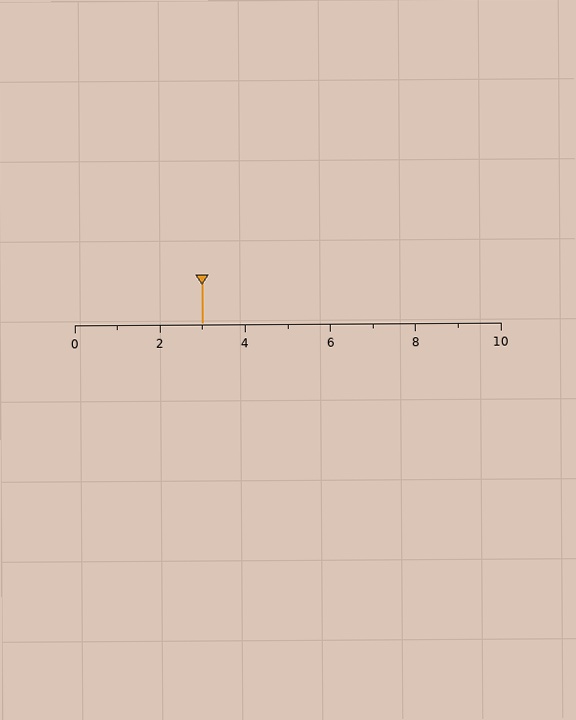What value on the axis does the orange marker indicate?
The marker indicates approximately 3.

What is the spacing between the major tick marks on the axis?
The major ticks are spaced 2 apart.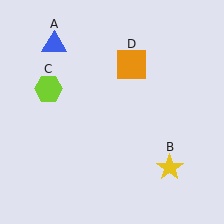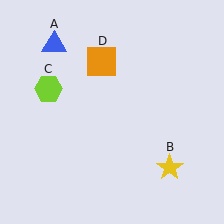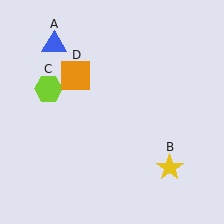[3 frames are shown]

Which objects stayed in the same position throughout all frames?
Blue triangle (object A) and yellow star (object B) and lime hexagon (object C) remained stationary.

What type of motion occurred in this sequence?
The orange square (object D) rotated counterclockwise around the center of the scene.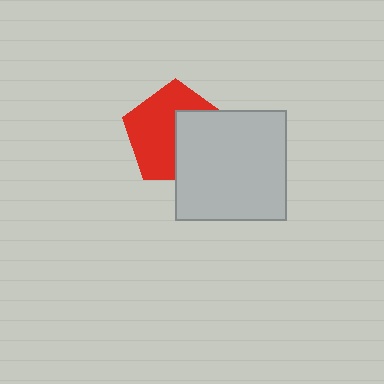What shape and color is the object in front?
The object in front is a light gray square.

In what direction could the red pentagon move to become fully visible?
The red pentagon could move toward the upper-left. That would shift it out from behind the light gray square entirely.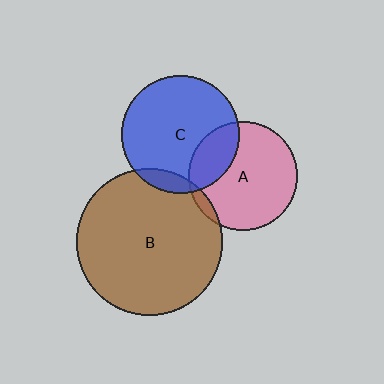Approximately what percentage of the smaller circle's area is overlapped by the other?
Approximately 5%.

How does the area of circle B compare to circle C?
Approximately 1.5 times.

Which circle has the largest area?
Circle B (brown).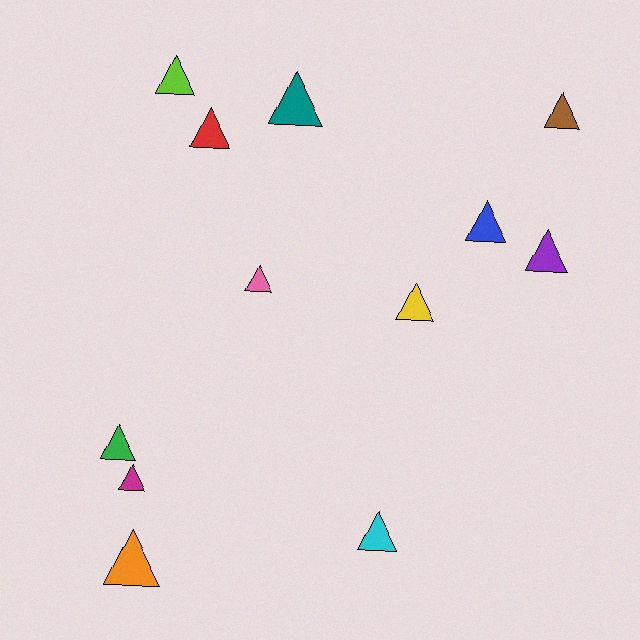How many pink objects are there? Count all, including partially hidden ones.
There is 1 pink object.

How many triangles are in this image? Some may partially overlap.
There are 12 triangles.